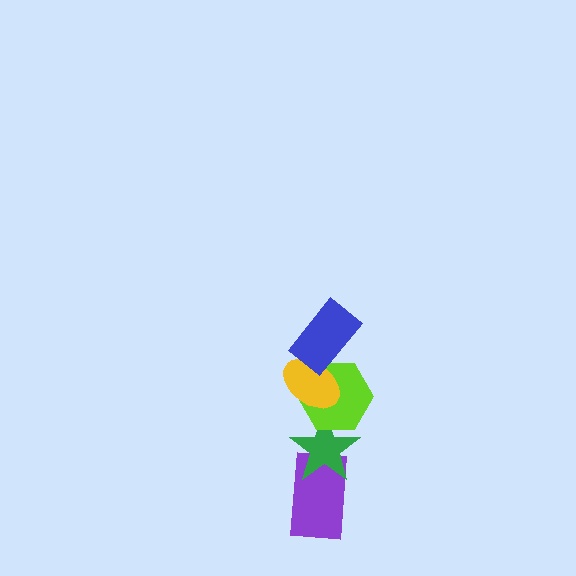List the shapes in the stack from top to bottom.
From top to bottom: the blue rectangle, the yellow ellipse, the lime hexagon, the green star, the purple rectangle.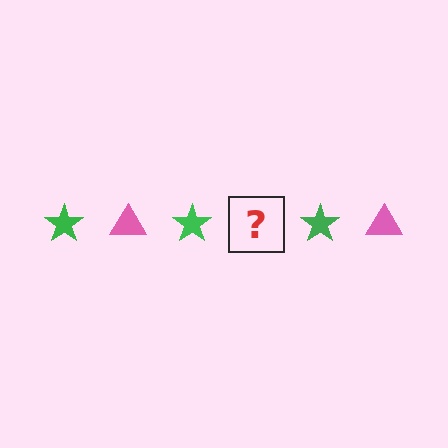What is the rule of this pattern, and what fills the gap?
The rule is that the pattern alternates between green star and pink triangle. The gap should be filled with a pink triangle.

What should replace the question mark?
The question mark should be replaced with a pink triangle.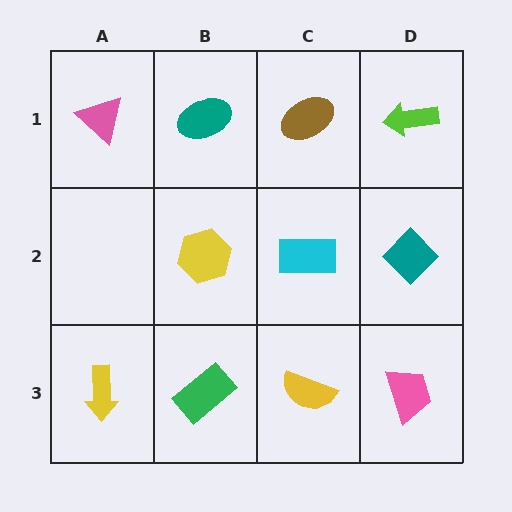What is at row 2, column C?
A cyan rectangle.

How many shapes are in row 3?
4 shapes.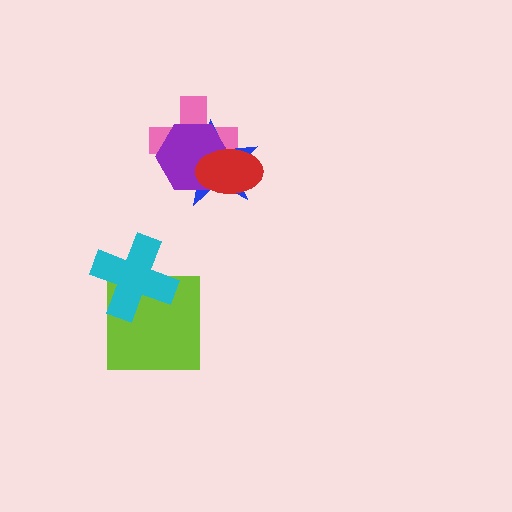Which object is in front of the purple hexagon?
The red ellipse is in front of the purple hexagon.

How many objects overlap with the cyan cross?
1 object overlaps with the cyan cross.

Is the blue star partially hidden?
Yes, it is partially covered by another shape.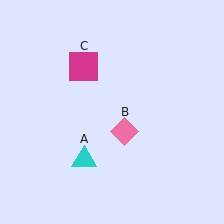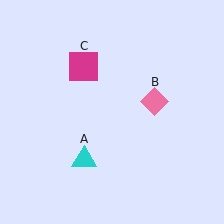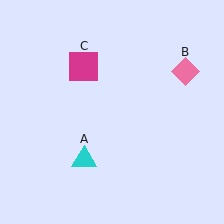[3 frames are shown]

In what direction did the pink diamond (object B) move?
The pink diamond (object B) moved up and to the right.